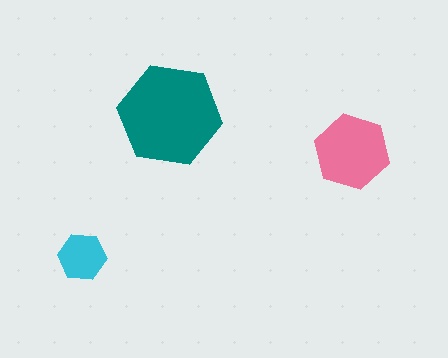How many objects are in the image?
There are 3 objects in the image.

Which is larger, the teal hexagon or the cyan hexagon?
The teal one.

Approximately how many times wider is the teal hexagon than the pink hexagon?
About 1.5 times wider.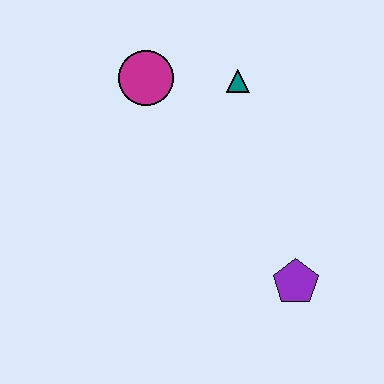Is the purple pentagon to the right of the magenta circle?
Yes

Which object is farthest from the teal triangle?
The purple pentagon is farthest from the teal triangle.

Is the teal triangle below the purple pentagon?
No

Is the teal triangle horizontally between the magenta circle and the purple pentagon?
Yes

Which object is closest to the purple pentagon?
The teal triangle is closest to the purple pentagon.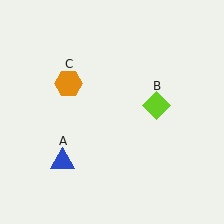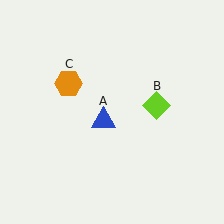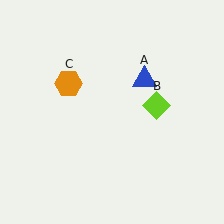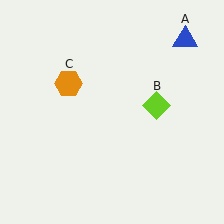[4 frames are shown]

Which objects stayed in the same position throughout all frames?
Lime diamond (object B) and orange hexagon (object C) remained stationary.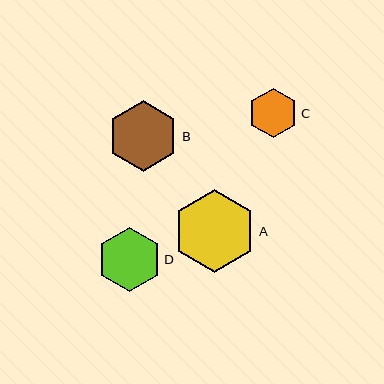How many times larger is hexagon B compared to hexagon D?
Hexagon B is approximately 1.1 times the size of hexagon D.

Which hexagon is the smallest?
Hexagon C is the smallest with a size of approximately 49 pixels.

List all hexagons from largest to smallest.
From largest to smallest: A, B, D, C.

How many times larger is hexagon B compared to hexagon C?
Hexagon B is approximately 1.4 times the size of hexagon C.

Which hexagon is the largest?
Hexagon A is the largest with a size of approximately 82 pixels.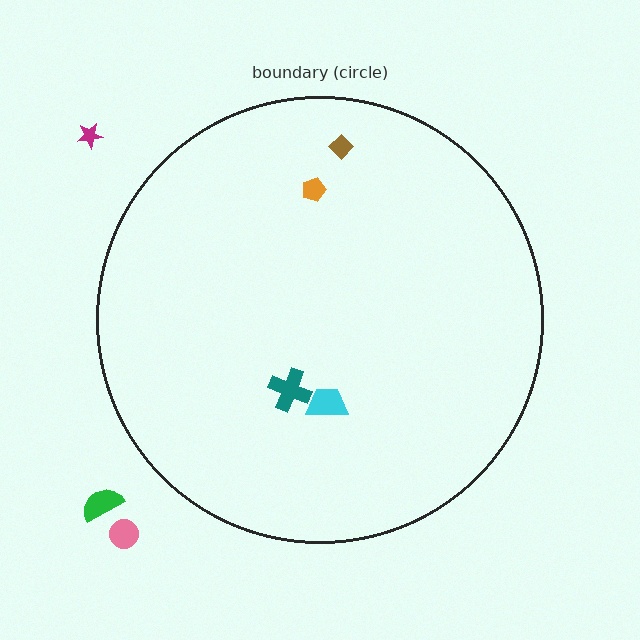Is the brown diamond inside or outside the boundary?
Inside.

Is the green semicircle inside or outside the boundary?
Outside.